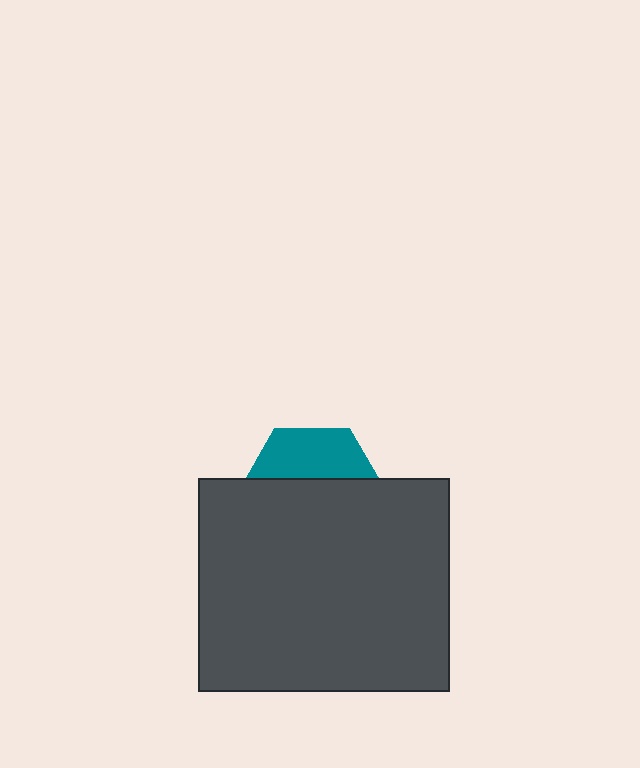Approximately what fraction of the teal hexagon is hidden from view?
Roughly 65% of the teal hexagon is hidden behind the dark gray rectangle.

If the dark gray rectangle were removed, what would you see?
You would see the complete teal hexagon.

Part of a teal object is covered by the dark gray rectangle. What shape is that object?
It is a hexagon.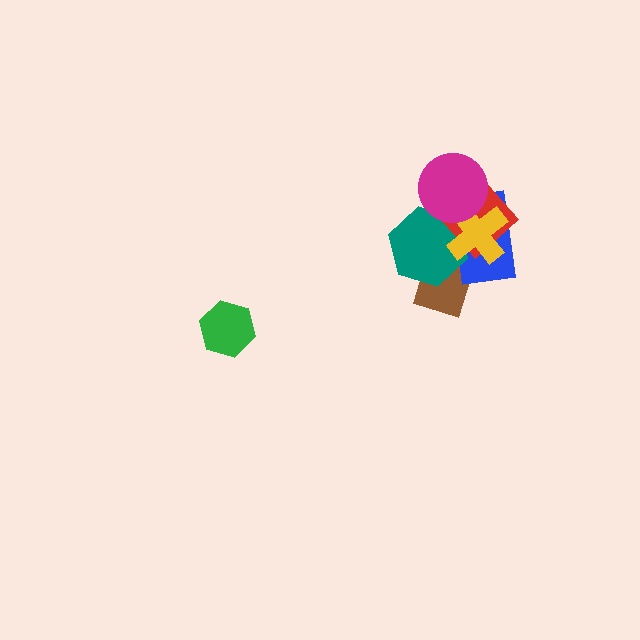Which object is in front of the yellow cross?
The magenta circle is in front of the yellow cross.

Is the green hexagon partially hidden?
No, no other shape covers it.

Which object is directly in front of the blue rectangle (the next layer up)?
The teal hexagon is directly in front of the blue rectangle.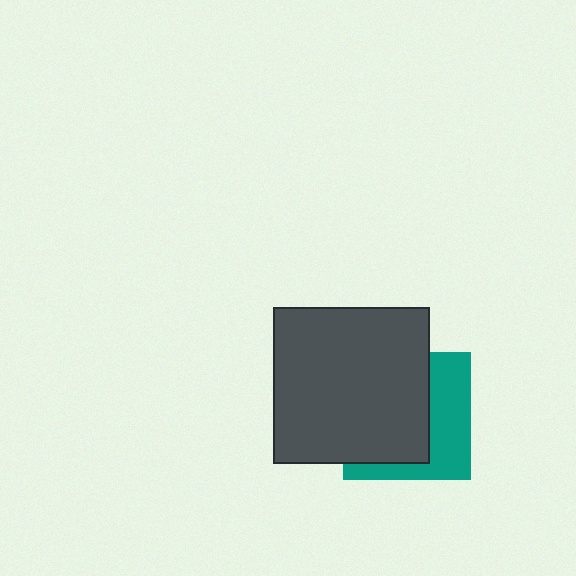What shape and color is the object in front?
The object in front is a dark gray square.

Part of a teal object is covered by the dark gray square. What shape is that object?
It is a square.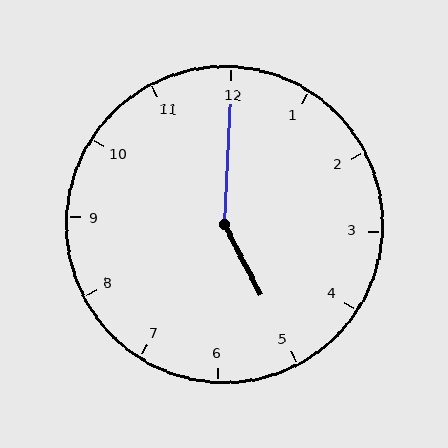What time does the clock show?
5:00.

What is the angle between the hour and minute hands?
Approximately 150 degrees.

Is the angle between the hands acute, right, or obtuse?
It is obtuse.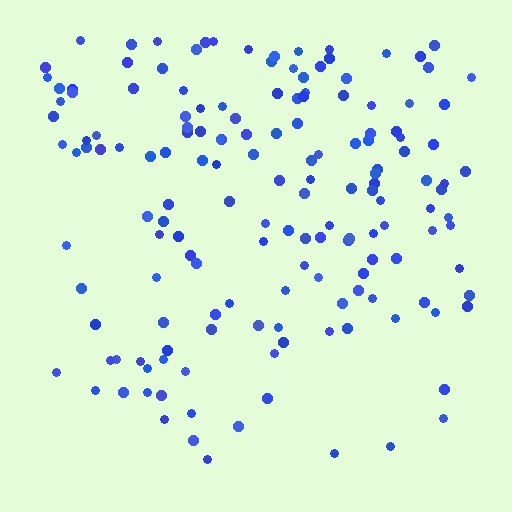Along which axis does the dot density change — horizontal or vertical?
Vertical.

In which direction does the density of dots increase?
From bottom to top, with the top side densest.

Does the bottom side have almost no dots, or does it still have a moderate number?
Still a moderate number, just noticeably fewer than the top.